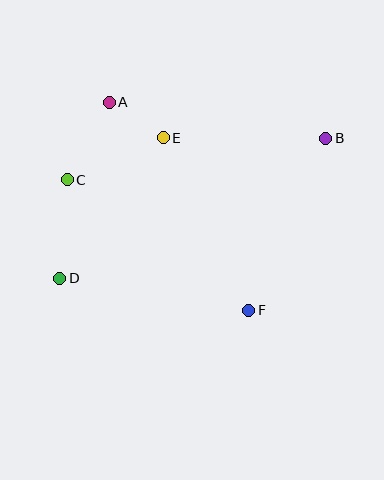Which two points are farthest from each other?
Points B and D are farthest from each other.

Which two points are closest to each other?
Points A and E are closest to each other.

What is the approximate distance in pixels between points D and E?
The distance between D and E is approximately 175 pixels.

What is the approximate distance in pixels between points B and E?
The distance between B and E is approximately 163 pixels.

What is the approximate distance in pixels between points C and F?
The distance between C and F is approximately 223 pixels.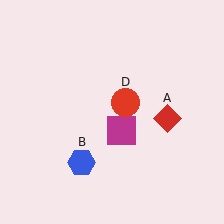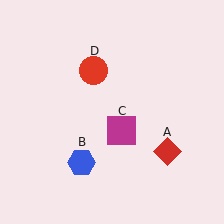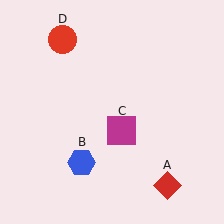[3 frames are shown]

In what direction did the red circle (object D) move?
The red circle (object D) moved up and to the left.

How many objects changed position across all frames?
2 objects changed position: red diamond (object A), red circle (object D).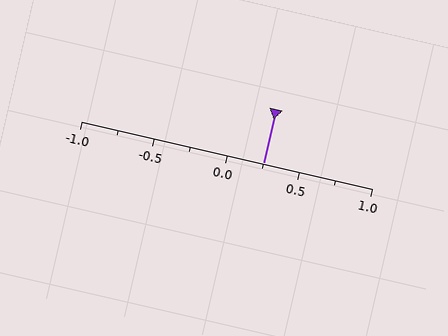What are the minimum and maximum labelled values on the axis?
The axis runs from -1.0 to 1.0.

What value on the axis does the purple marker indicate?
The marker indicates approximately 0.25.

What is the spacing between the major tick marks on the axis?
The major ticks are spaced 0.5 apart.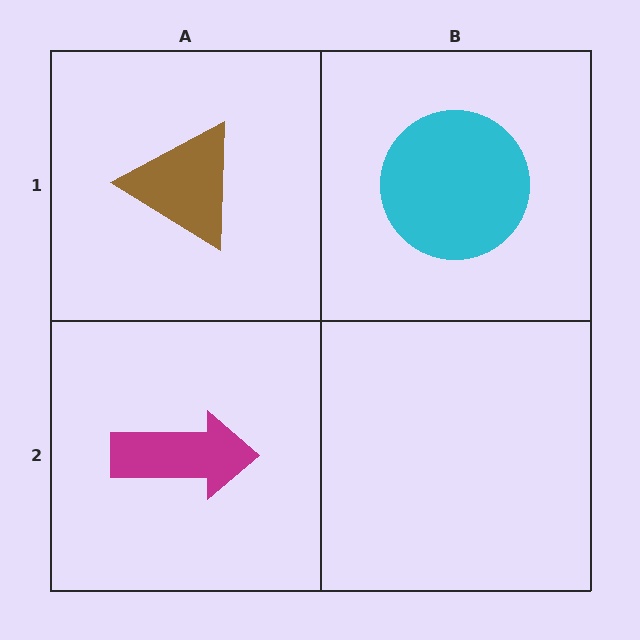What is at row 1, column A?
A brown triangle.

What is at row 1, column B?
A cyan circle.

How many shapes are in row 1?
2 shapes.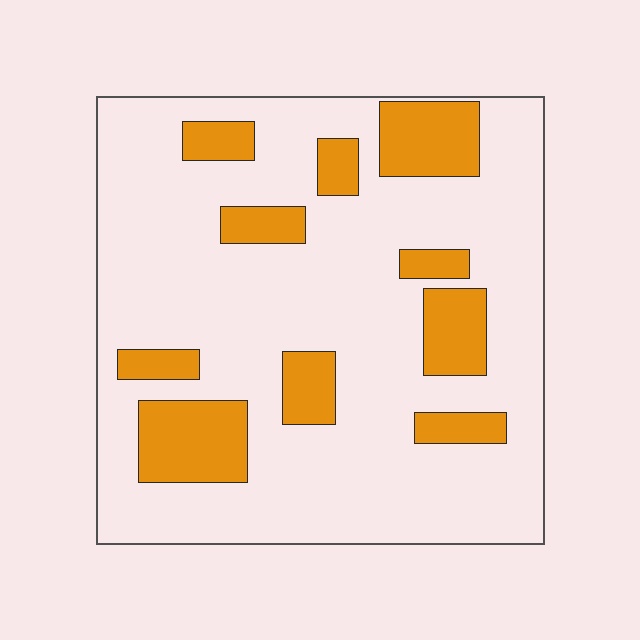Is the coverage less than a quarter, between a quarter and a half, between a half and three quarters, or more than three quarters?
Less than a quarter.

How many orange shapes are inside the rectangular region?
10.